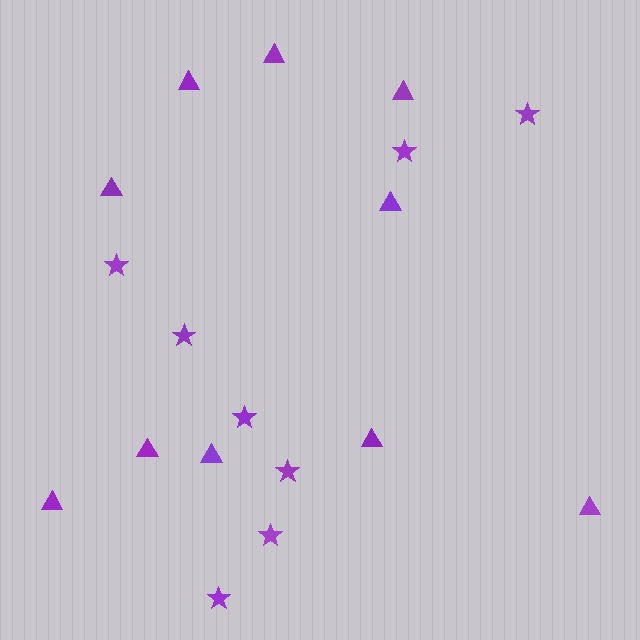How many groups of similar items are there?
There are 2 groups: one group of stars (8) and one group of triangles (10).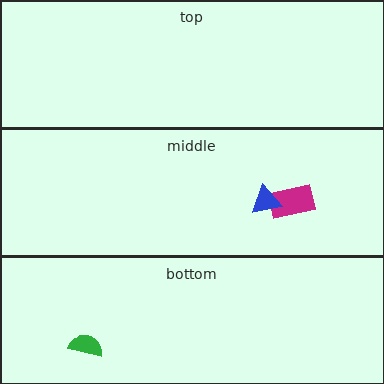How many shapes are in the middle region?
2.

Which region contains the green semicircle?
The bottom region.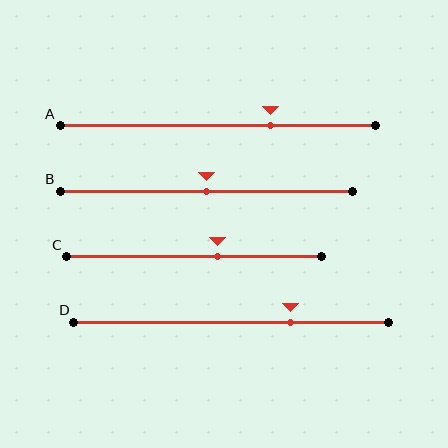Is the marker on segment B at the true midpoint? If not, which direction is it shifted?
Yes, the marker on segment B is at the true midpoint.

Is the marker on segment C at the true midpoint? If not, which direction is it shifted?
No, the marker on segment C is shifted to the right by about 9% of the segment length.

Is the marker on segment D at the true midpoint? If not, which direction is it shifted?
No, the marker on segment D is shifted to the right by about 19% of the segment length.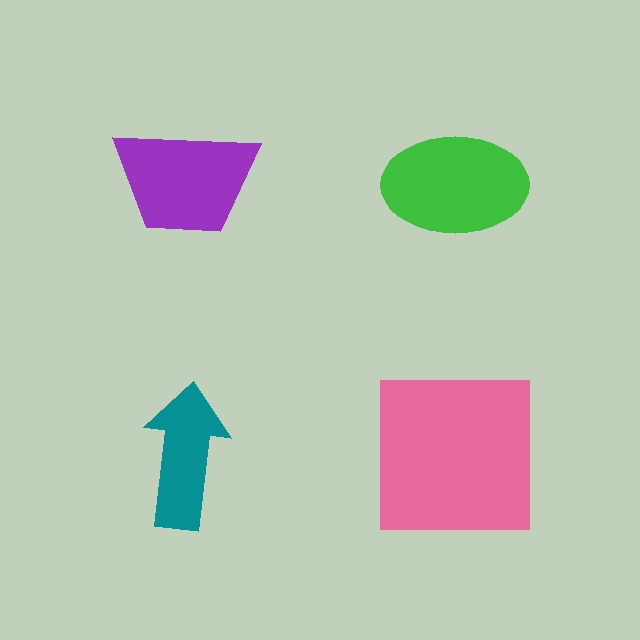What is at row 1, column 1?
A purple trapezoid.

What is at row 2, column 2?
A pink square.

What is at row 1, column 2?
A green ellipse.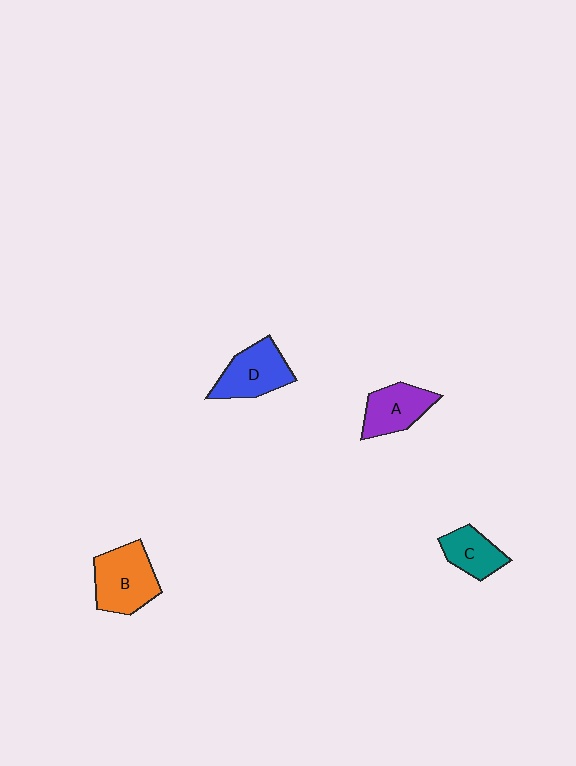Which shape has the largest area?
Shape B (orange).